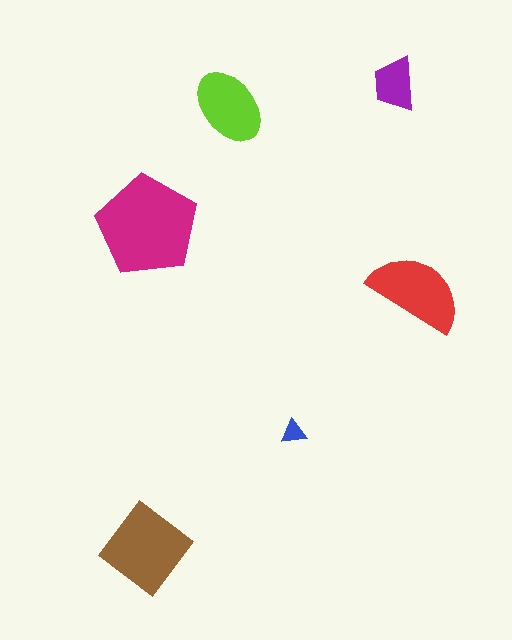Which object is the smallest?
The blue triangle.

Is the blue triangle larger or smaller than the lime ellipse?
Smaller.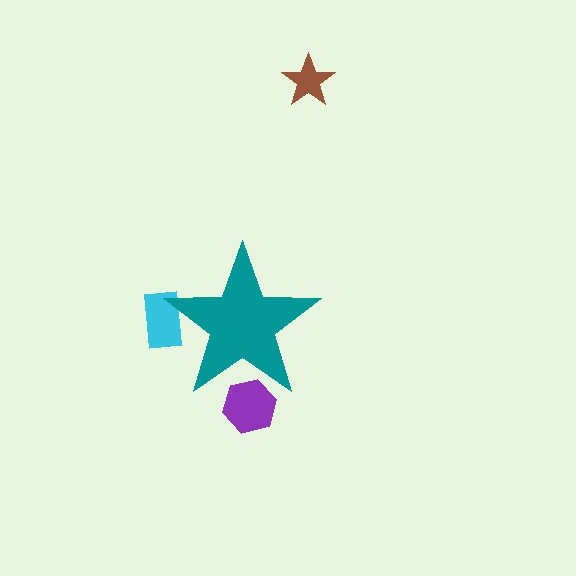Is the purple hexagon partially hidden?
Yes, the purple hexagon is partially hidden behind the teal star.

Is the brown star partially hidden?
No, the brown star is fully visible.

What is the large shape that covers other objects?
A teal star.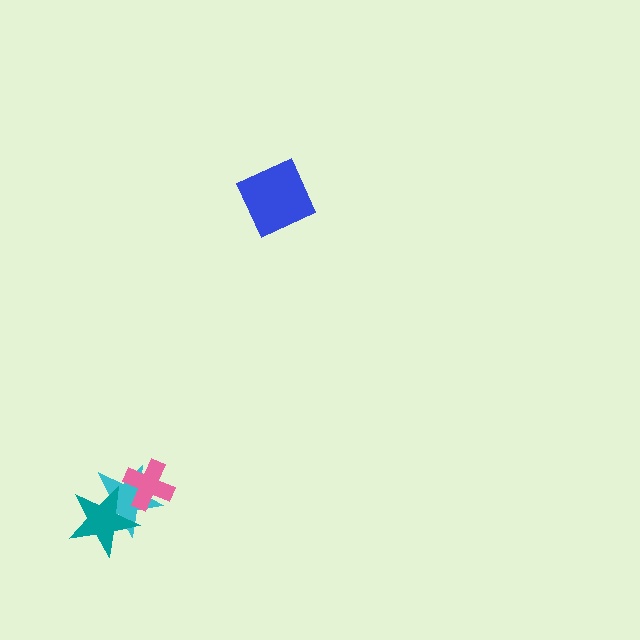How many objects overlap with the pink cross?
1 object overlaps with the pink cross.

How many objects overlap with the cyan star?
2 objects overlap with the cyan star.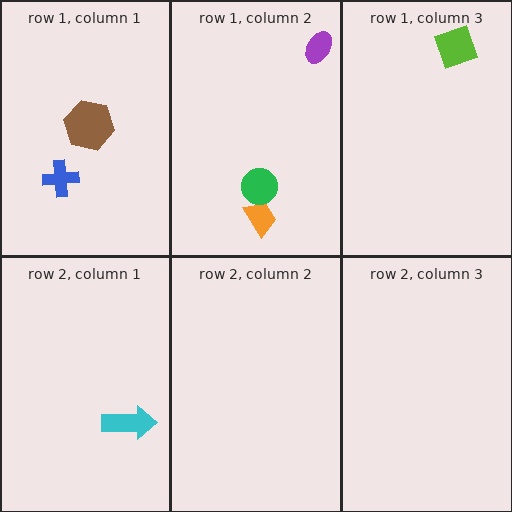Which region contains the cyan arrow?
The row 2, column 1 region.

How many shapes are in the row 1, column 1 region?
2.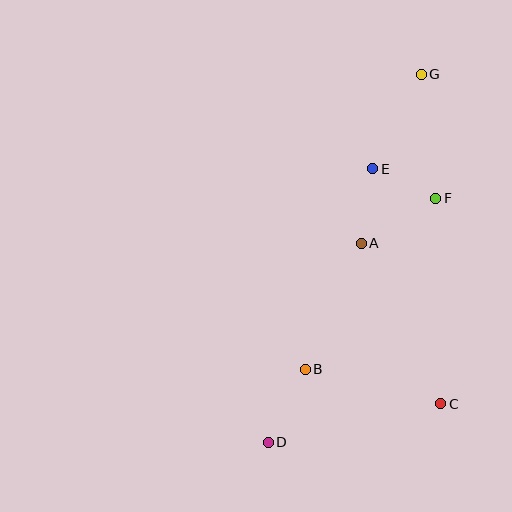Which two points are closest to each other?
Points E and F are closest to each other.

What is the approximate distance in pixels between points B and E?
The distance between B and E is approximately 212 pixels.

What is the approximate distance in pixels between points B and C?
The distance between B and C is approximately 140 pixels.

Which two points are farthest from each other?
Points D and G are farthest from each other.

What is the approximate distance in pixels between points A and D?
The distance between A and D is approximately 220 pixels.